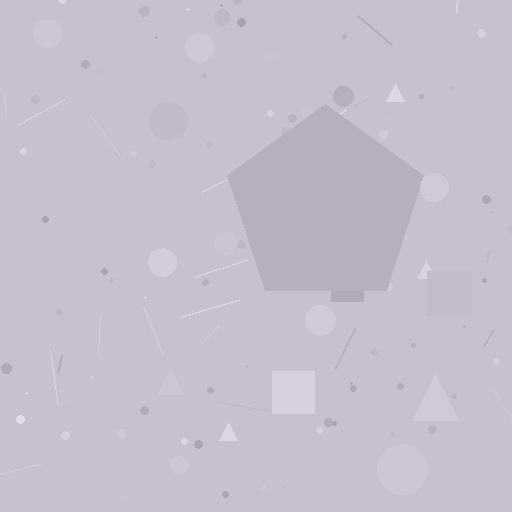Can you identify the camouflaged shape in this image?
The camouflaged shape is a pentagon.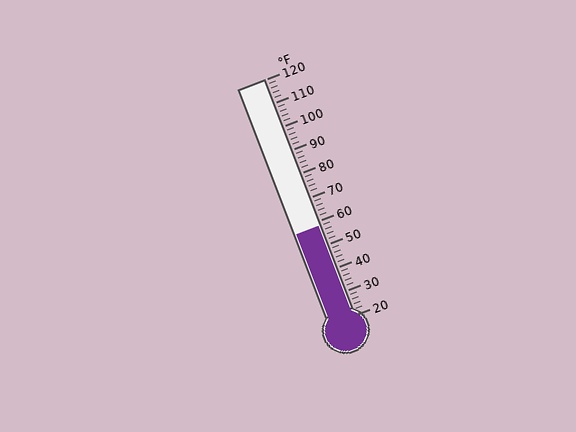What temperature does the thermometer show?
The thermometer shows approximately 58°F.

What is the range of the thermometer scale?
The thermometer scale ranges from 20°F to 120°F.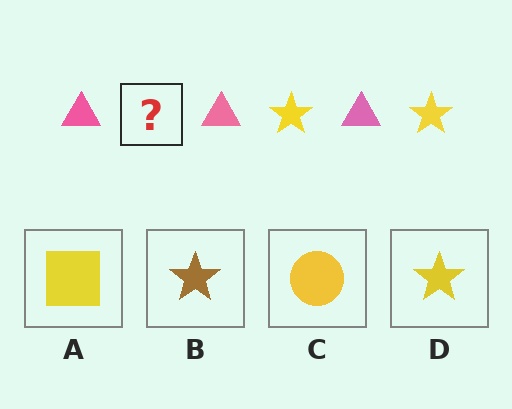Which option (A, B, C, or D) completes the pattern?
D.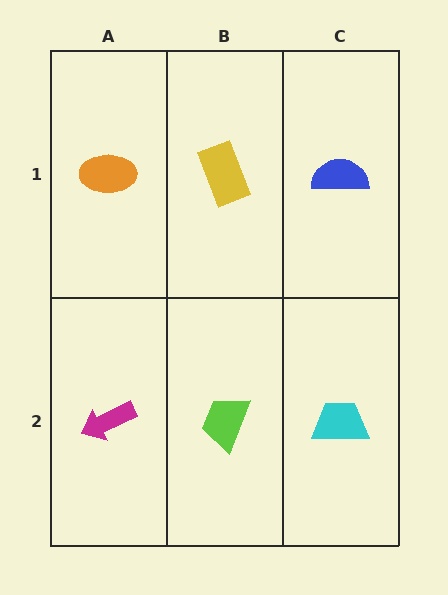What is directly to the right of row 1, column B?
A blue semicircle.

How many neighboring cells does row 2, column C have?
2.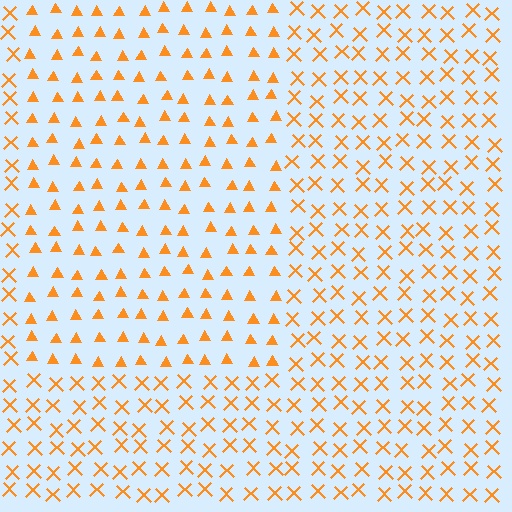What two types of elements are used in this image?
The image uses triangles inside the rectangle region and X marks outside it.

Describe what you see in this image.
The image is filled with small orange elements arranged in a uniform grid. A rectangle-shaped region contains triangles, while the surrounding area contains X marks. The boundary is defined purely by the change in element shape.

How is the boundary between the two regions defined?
The boundary is defined by a change in element shape: triangles inside vs. X marks outside. All elements share the same color and spacing.